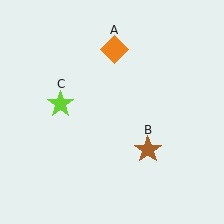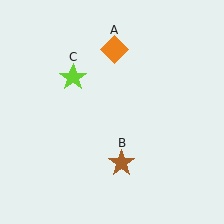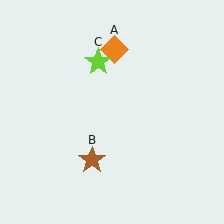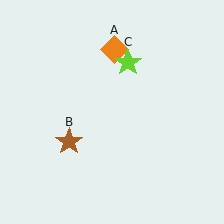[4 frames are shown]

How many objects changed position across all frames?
2 objects changed position: brown star (object B), lime star (object C).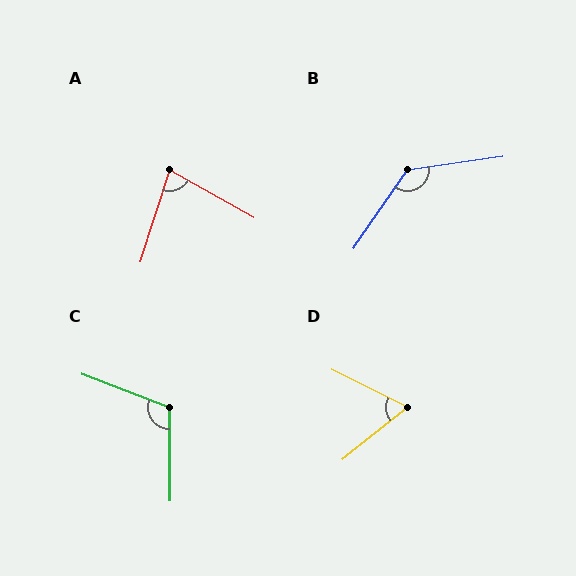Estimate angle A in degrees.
Approximately 79 degrees.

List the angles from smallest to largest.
D (65°), A (79°), C (111°), B (133°).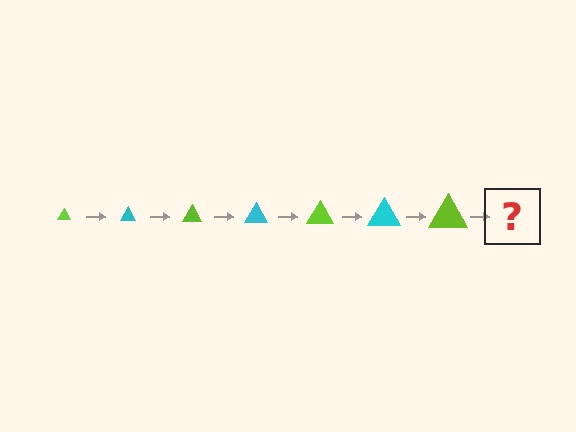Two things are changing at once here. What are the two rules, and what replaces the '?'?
The two rules are that the triangle grows larger each step and the color cycles through lime and cyan. The '?' should be a cyan triangle, larger than the previous one.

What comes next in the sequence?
The next element should be a cyan triangle, larger than the previous one.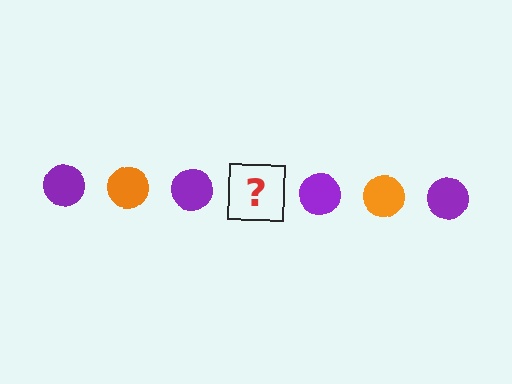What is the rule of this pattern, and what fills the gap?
The rule is that the pattern cycles through purple, orange circles. The gap should be filled with an orange circle.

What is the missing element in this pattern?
The missing element is an orange circle.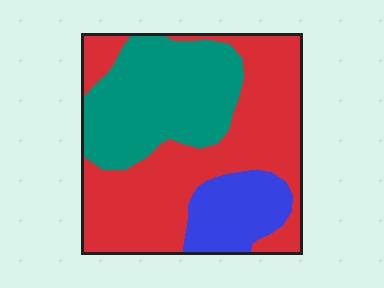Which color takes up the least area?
Blue, at roughly 15%.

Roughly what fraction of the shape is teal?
Teal takes up about one third (1/3) of the shape.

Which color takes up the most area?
Red, at roughly 50%.